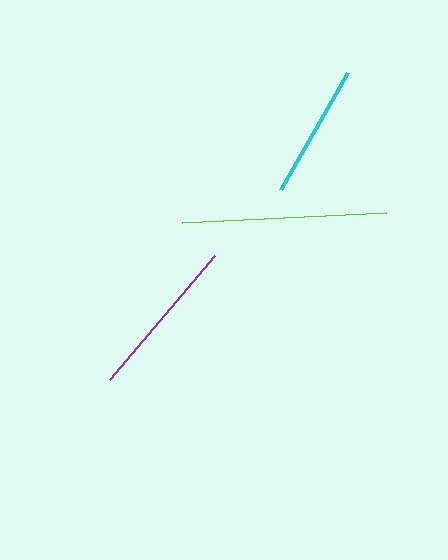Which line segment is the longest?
The lime line is the longest at approximately 205 pixels.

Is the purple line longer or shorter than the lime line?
The lime line is longer than the purple line.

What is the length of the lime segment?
The lime segment is approximately 205 pixels long.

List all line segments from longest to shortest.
From longest to shortest: lime, purple, cyan.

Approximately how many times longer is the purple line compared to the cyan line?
The purple line is approximately 1.2 times the length of the cyan line.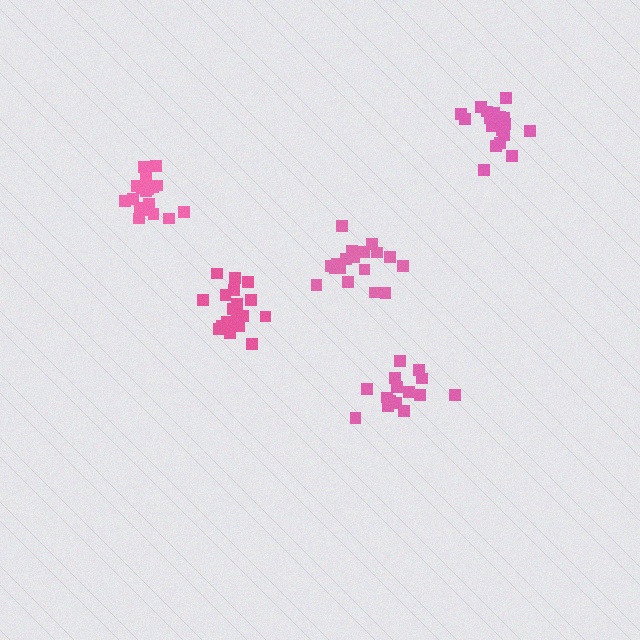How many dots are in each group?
Group 1: 19 dots, Group 2: 15 dots, Group 3: 19 dots, Group 4: 18 dots, Group 5: 18 dots (89 total).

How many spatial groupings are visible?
There are 5 spatial groupings.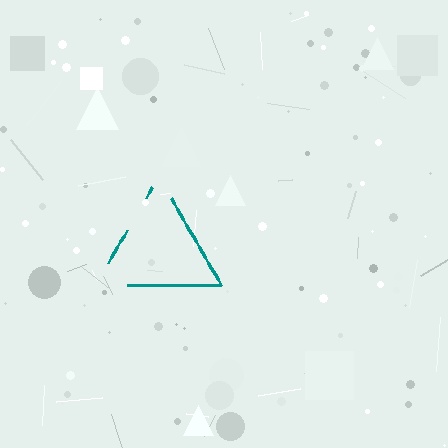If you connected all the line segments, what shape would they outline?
They would outline a triangle.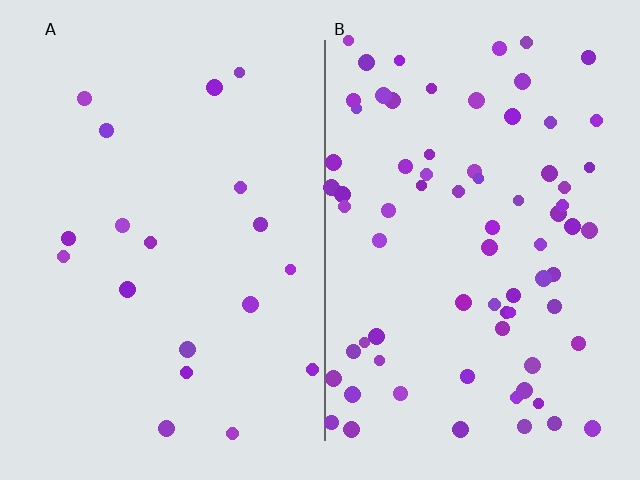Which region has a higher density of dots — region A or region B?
B (the right).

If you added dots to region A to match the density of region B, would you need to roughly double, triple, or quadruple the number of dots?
Approximately quadruple.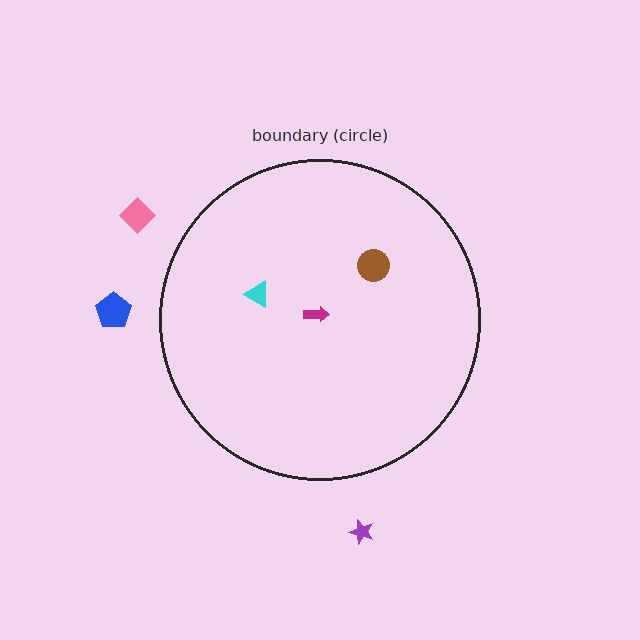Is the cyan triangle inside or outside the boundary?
Inside.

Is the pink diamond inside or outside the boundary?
Outside.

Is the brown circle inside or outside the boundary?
Inside.